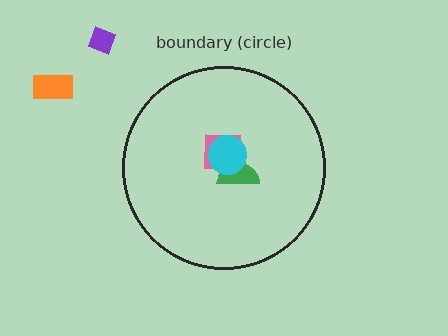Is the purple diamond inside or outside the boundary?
Outside.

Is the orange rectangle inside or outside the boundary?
Outside.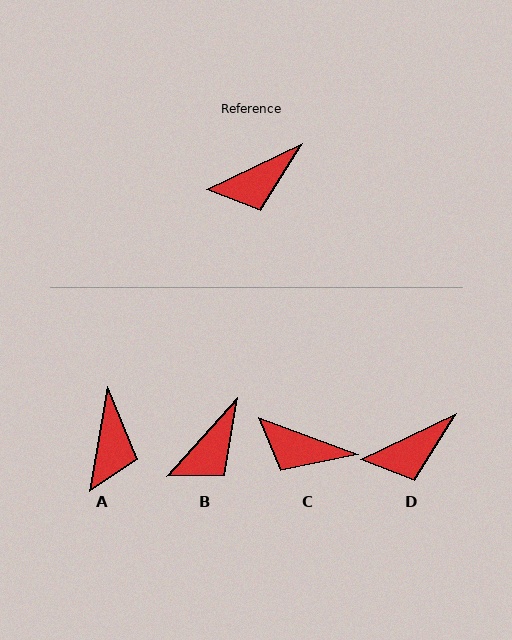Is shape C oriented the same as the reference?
No, it is off by about 46 degrees.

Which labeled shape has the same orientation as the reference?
D.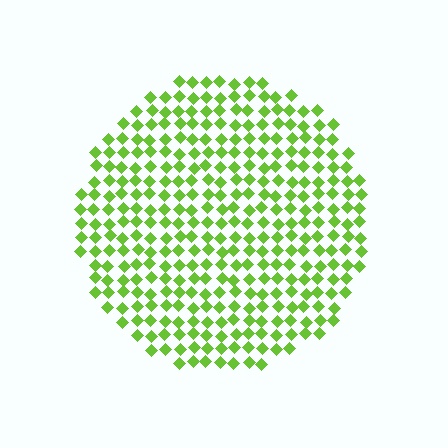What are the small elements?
The small elements are diamonds.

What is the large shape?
The large shape is a circle.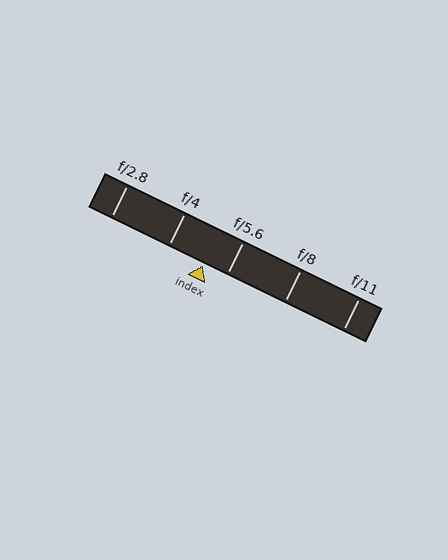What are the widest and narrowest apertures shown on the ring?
The widest aperture shown is f/2.8 and the narrowest is f/11.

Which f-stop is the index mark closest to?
The index mark is closest to f/5.6.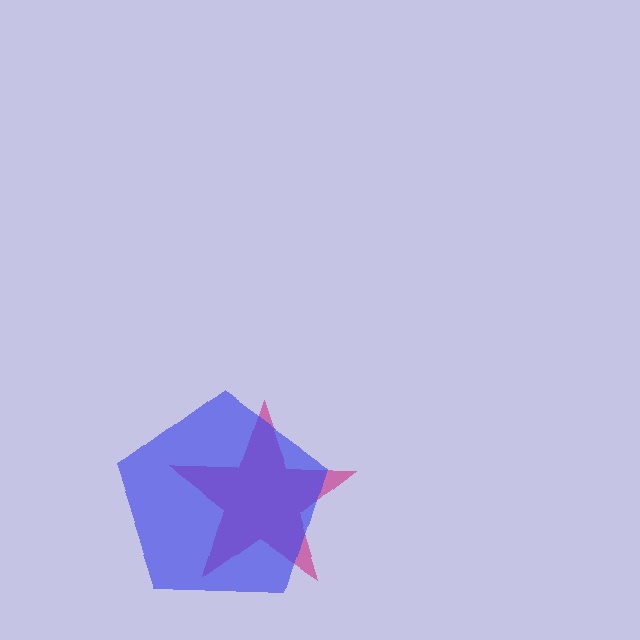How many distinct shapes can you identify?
There are 2 distinct shapes: a magenta star, a blue pentagon.